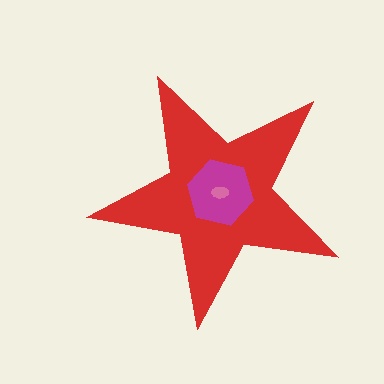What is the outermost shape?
The red star.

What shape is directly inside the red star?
The magenta hexagon.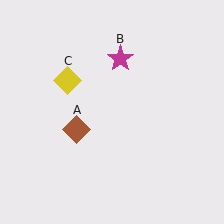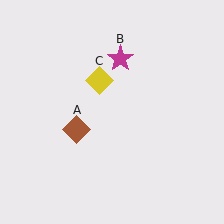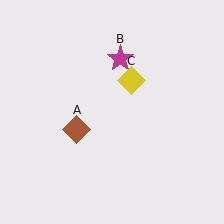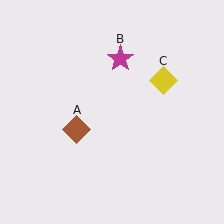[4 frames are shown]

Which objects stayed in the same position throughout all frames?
Brown diamond (object A) and magenta star (object B) remained stationary.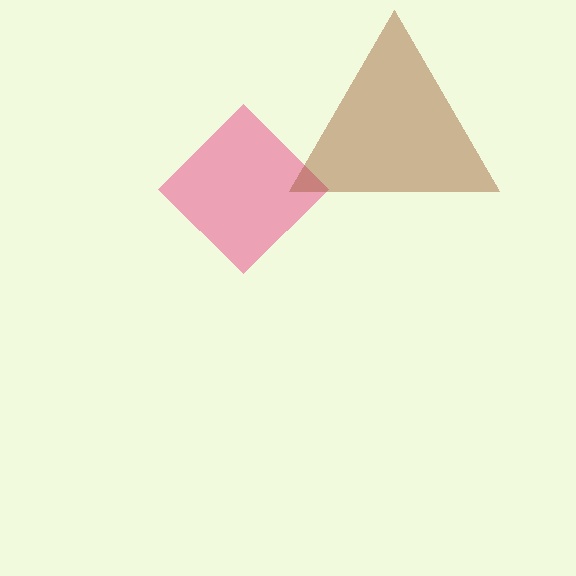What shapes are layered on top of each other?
The layered shapes are: a pink diamond, a brown triangle.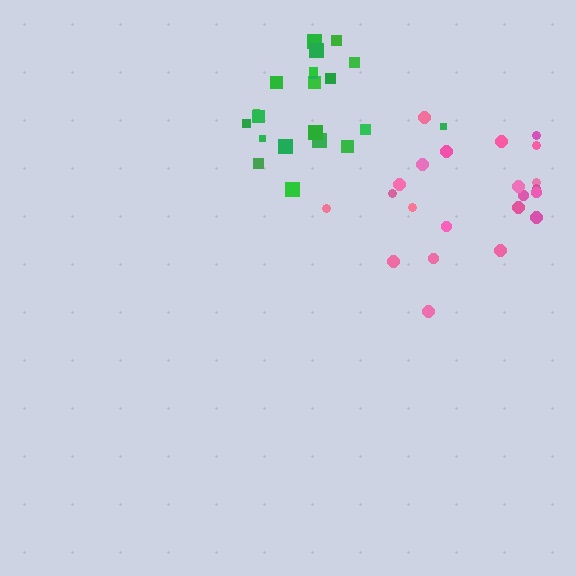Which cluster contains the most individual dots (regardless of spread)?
Pink (22).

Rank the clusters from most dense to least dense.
green, pink.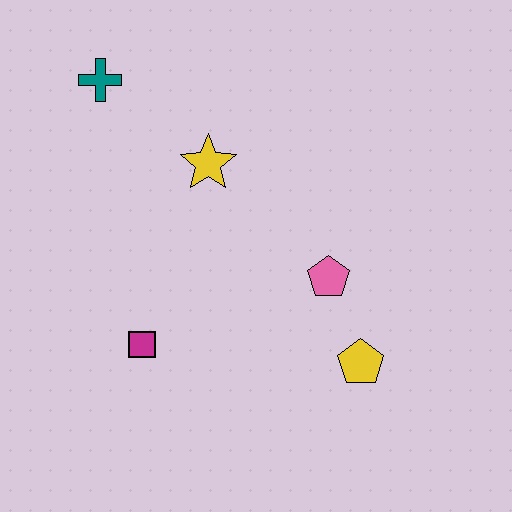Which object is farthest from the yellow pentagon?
The teal cross is farthest from the yellow pentagon.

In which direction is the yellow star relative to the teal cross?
The yellow star is to the right of the teal cross.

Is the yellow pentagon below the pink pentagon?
Yes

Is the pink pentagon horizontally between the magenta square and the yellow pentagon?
Yes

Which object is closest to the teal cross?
The yellow star is closest to the teal cross.